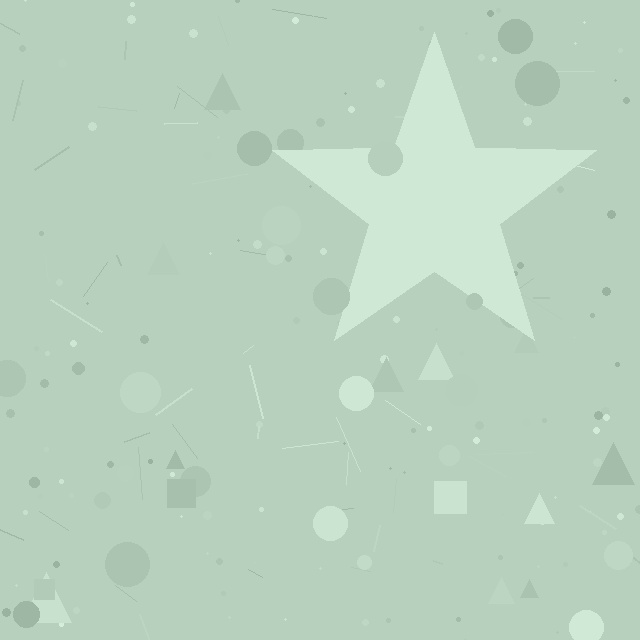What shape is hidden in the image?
A star is hidden in the image.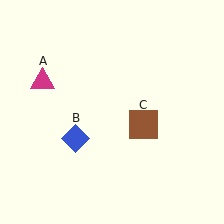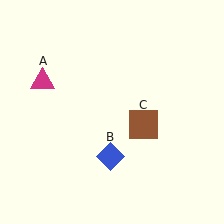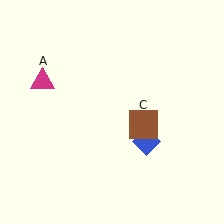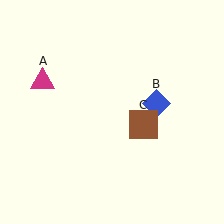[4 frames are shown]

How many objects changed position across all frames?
1 object changed position: blue diamond (object B).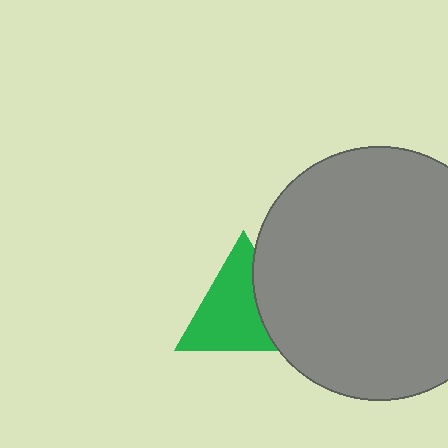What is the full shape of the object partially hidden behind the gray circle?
The partially hidden object is a green triangle.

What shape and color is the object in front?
The object in front is a gray circle.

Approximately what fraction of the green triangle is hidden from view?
Roughly 31% of the green triangle is hidden behind the gray circle.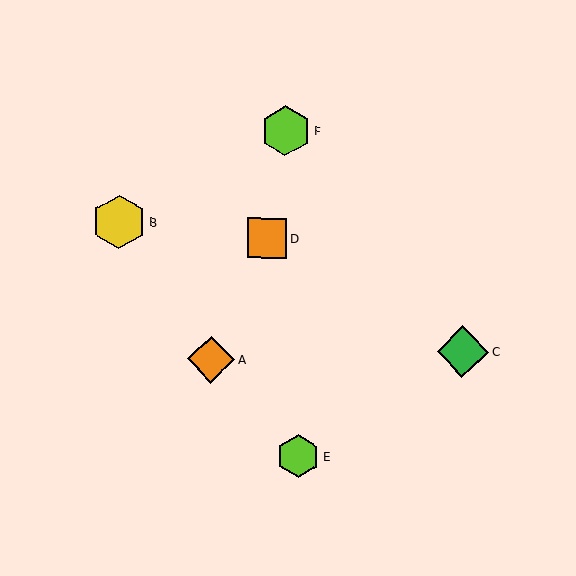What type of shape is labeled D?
Shape D is an orange square.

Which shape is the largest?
The yellow hexagon (labeled B) is the largest.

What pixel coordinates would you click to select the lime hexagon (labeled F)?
Click at (286, 131) to select the lime hexagon F.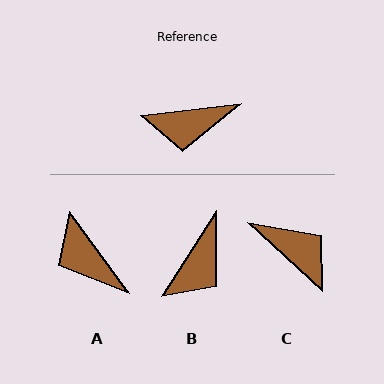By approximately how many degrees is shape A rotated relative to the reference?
Approximately 60 degrees clockwise.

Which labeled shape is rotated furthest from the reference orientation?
C, about 131 degrees away.